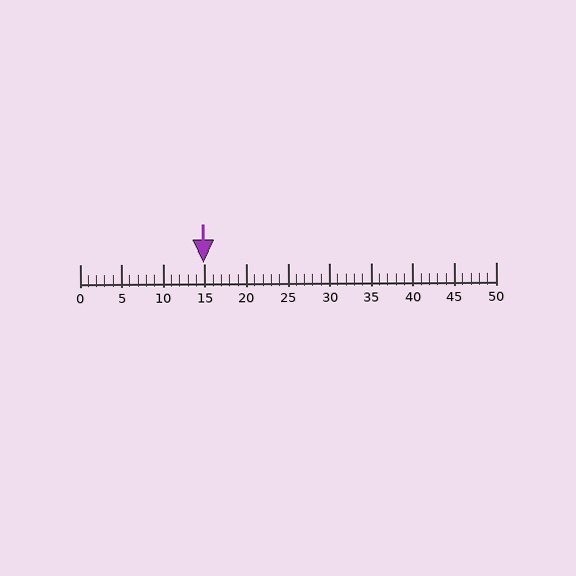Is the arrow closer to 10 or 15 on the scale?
The arrow is closer to 15.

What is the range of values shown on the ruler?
The ruler shows values from 0 to 50.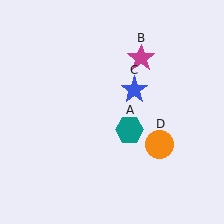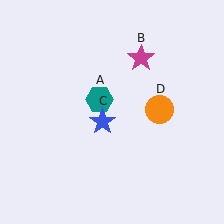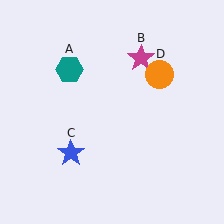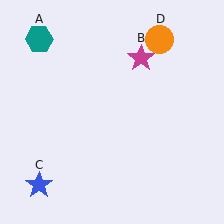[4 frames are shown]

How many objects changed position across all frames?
3 objects changed position: teal hexagon (object A), blue star (object C), orange circle (object D).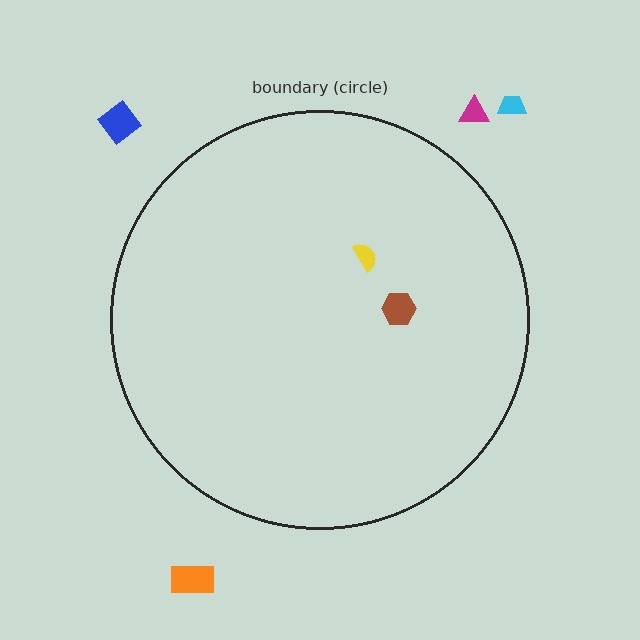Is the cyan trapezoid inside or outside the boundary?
Outside.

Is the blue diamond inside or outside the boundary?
Outside.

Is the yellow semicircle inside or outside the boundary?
Inside.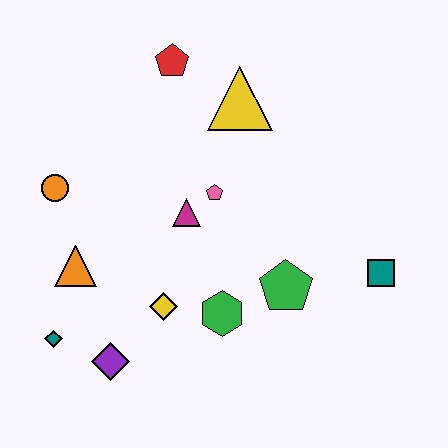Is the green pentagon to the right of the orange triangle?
Yes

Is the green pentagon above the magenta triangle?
No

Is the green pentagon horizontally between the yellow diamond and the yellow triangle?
No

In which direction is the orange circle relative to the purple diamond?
The orange circle is above the purple diamond.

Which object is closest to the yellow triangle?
The red pentagon is closest to the yellow triangle.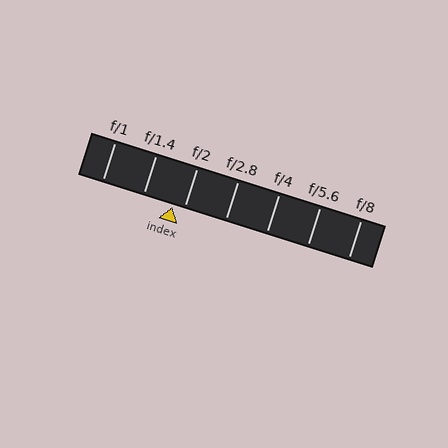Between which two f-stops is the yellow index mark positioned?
The index mark is between f/1.4 and f/2.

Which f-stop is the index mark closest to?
The index mark is closest to f/2.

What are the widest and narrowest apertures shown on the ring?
The widest aperture shown is f/1 and the narrowest is f/8.